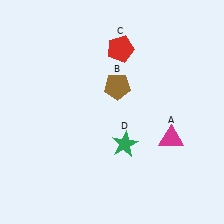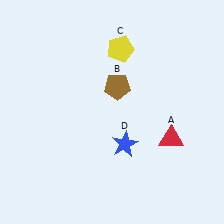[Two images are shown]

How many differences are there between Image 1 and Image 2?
There are 3 differences between the two images.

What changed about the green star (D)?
In Image 1, D is green. In Image 2, it changed to blue.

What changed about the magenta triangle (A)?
In Image 1, A is magenta. In Image 2, it changed to red.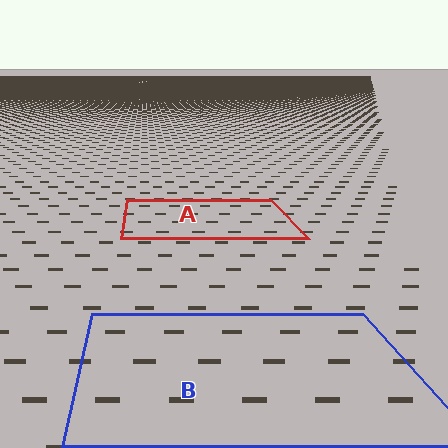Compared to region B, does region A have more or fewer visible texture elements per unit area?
Region A has more texture elements per unit area — they are packed more densely because it is farther away.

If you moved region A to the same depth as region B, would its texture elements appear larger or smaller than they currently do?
They would appear larger. At a closer depth, the same texture elements are projected at a bigger on-screen size.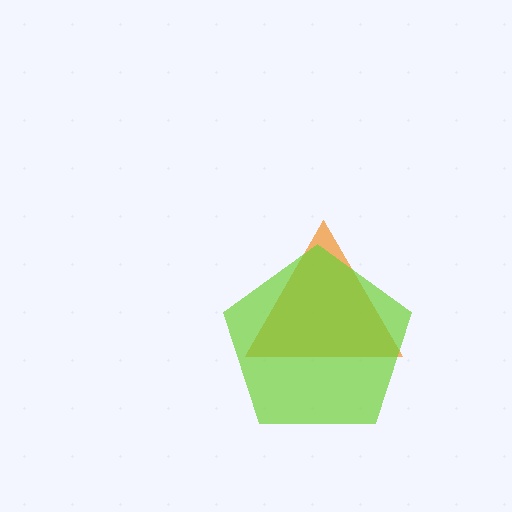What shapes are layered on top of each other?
The layered shapes are: an orange triangle, a lime pentagon.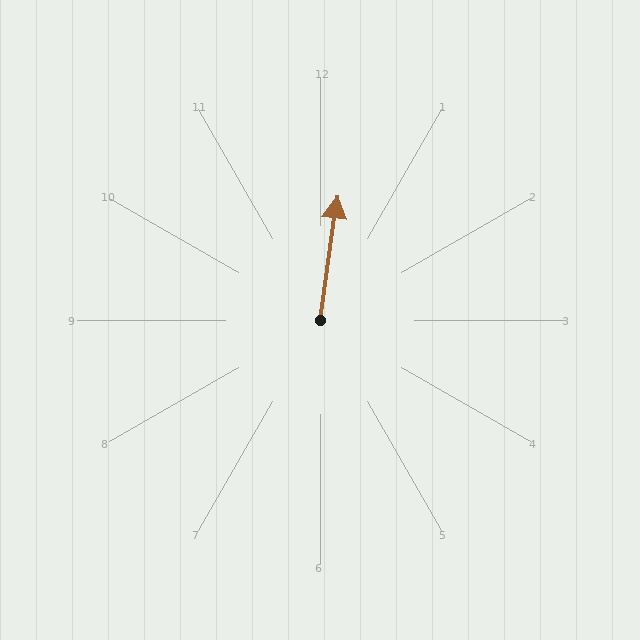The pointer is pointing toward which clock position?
Roughly 12 o'clock.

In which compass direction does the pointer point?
North.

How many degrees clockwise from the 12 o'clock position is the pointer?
Approximately 8 degrees.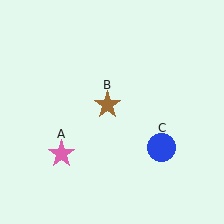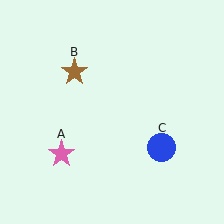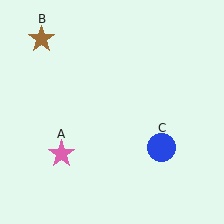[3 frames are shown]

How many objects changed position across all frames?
1 object changed position: brown star (object B).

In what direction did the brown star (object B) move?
The brown star (object B) moved up and to the left.